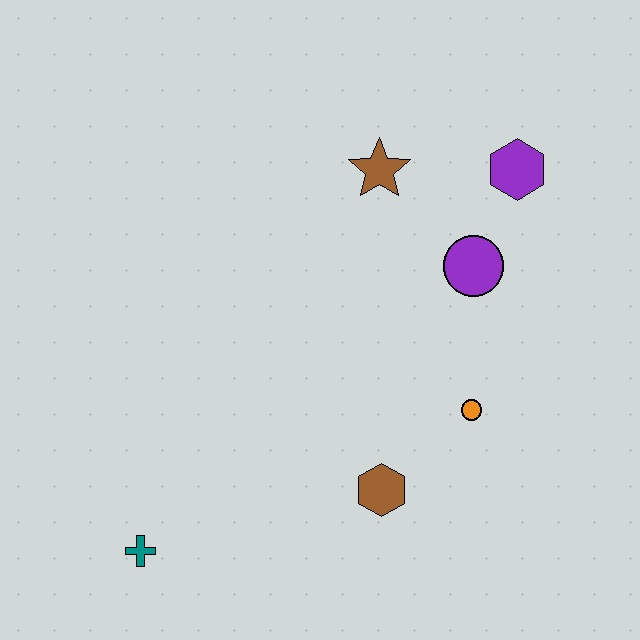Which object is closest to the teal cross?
The brown hexagon is closest to the teal cross.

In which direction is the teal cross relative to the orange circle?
The teal cross is to the left of the orange circle.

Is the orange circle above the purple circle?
No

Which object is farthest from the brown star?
The teal cross is farthest from the brown star.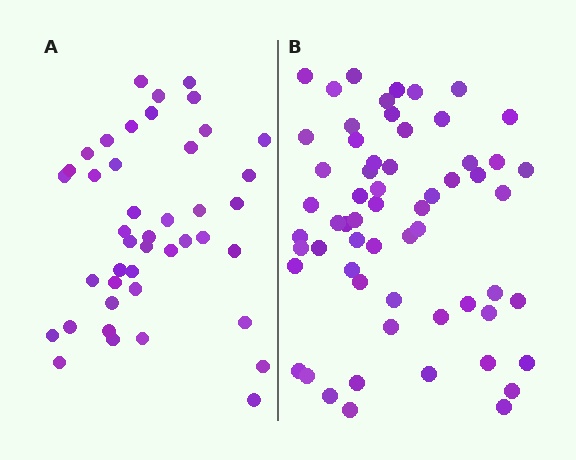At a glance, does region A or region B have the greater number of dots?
Region B (the right region) has more dots.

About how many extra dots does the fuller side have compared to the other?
Region B has approximately 15 more dots than region A.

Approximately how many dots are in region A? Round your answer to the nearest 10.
About 40 dots. (The exact count is 43, which rounds to 40.)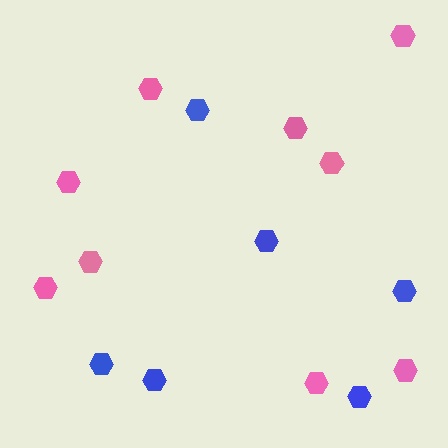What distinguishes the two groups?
There are 2 groups: one group of pink hexagons (9) and one group of blue hexagons (6).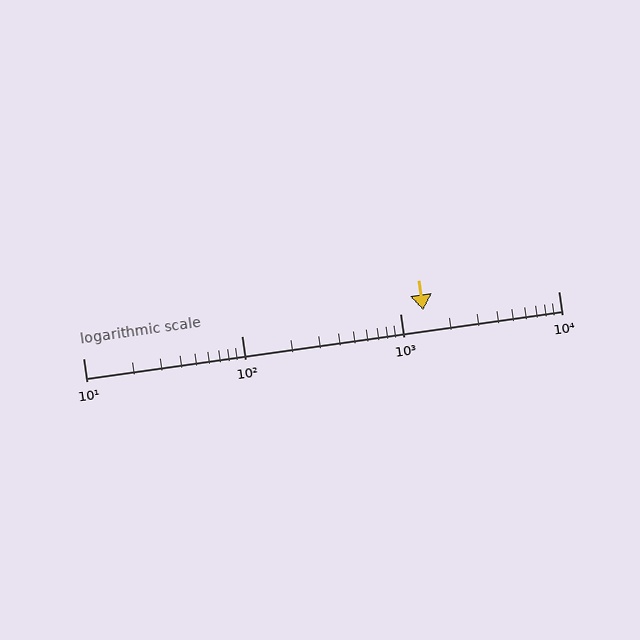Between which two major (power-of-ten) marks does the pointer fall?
The pointer is between 1000 and 10000.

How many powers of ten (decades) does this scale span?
The scale spans 3 decades, from 10 to 10000.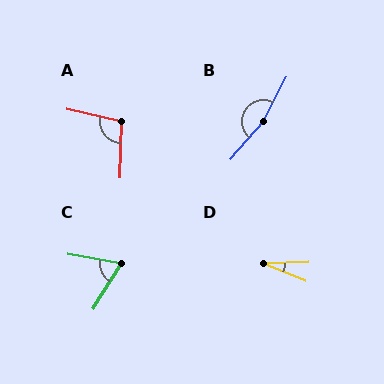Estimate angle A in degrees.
Approximately 101 degrees.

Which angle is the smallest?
D, at approximately 24 degrees.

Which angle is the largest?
B, at approximately 167 degrees.